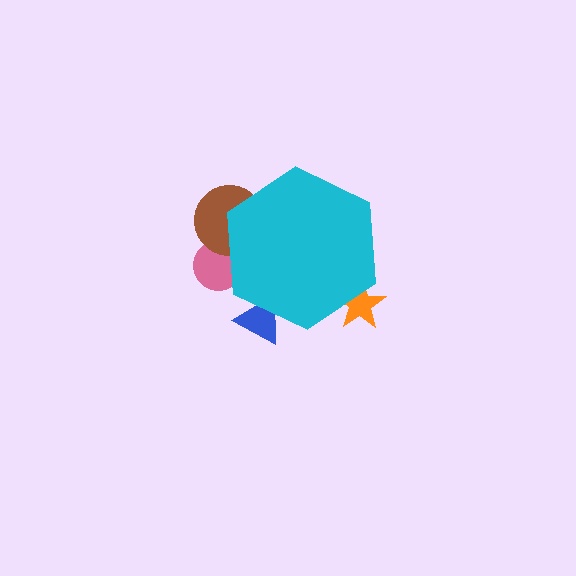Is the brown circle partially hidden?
Yes, the brown circle is partially hidden behind the cyan hexagon.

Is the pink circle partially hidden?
Yes, the pink circle is partially hidden behind the cyan hexagon.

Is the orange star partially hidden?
Yes, the orange star is partially hidden behind the cyan hexagon.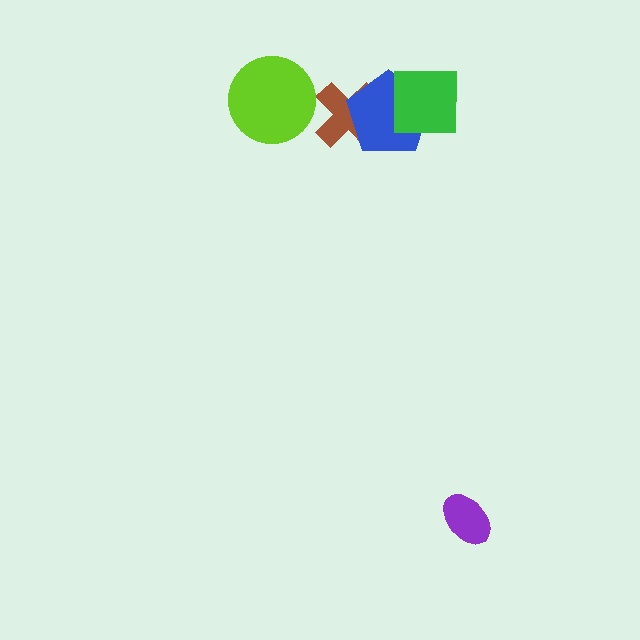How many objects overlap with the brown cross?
1 object overlaps with the brown cross.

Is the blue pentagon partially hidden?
Yes, it is partially covered by another shape.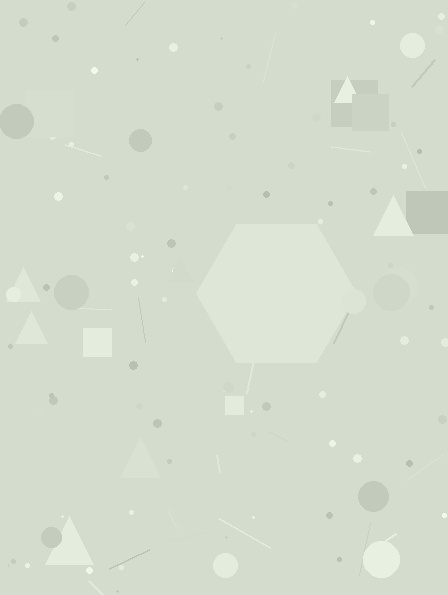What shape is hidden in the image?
A hexagon is hidden in the image.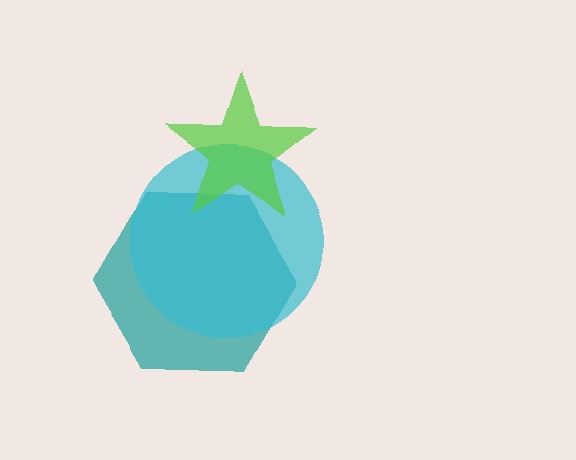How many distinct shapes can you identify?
There are 3 distinct shapes: a teal hexagon, a cyan circle, a lime star.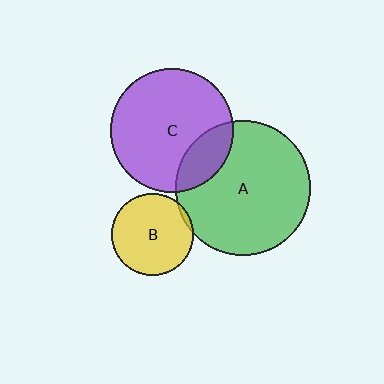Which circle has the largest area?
Circle A (green).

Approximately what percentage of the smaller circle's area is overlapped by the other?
Approximately 5%.